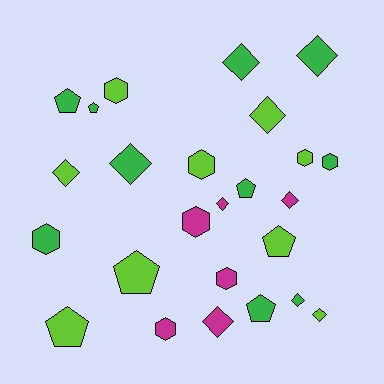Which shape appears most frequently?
Diamond, with 10 objects.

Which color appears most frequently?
Green, with 10 objects.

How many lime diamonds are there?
There are 3 lime diamonds.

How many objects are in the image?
There are 25 objects.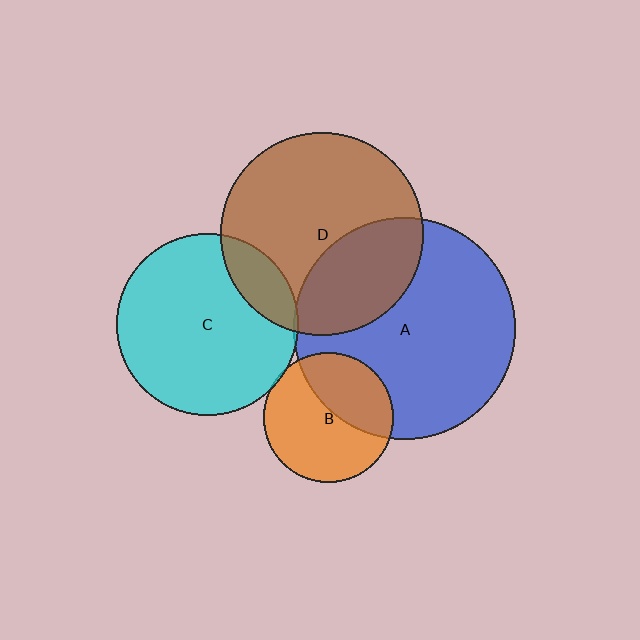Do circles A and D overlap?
Yes.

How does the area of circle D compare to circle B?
Approximately 2.5 times.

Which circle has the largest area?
Circle A (blue).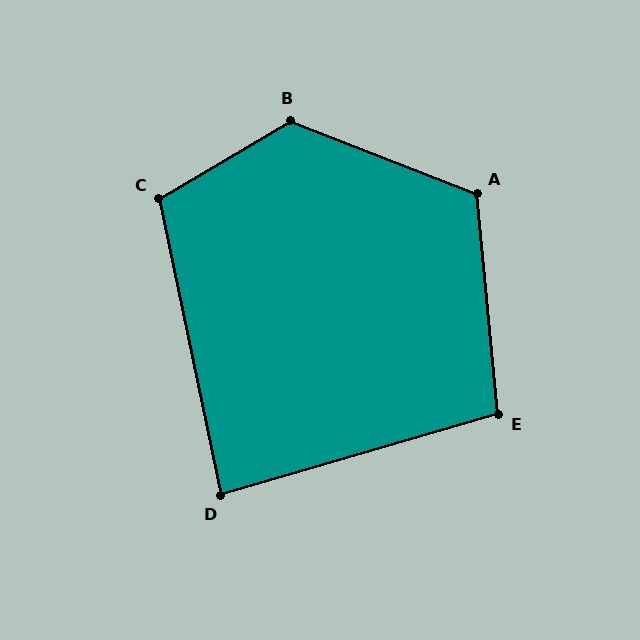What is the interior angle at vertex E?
Approximately 101 degrees (obtuse).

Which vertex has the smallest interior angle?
D, at approximately 86 degrees.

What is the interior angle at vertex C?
Approximately 109 degrees (obtuse).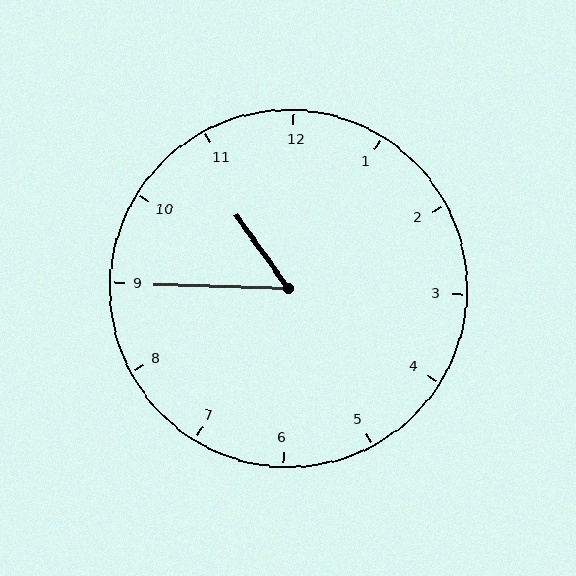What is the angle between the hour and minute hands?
Approximately 52 degrees.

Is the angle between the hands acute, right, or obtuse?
It is acute.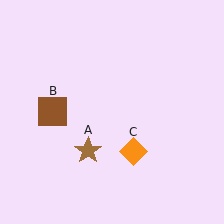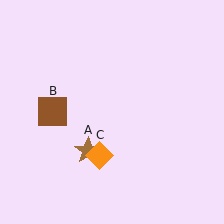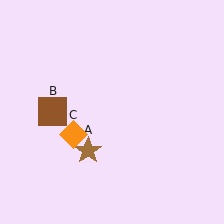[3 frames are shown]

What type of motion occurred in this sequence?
The orange diamond (object C) rotated clockwise around the center of the scene.